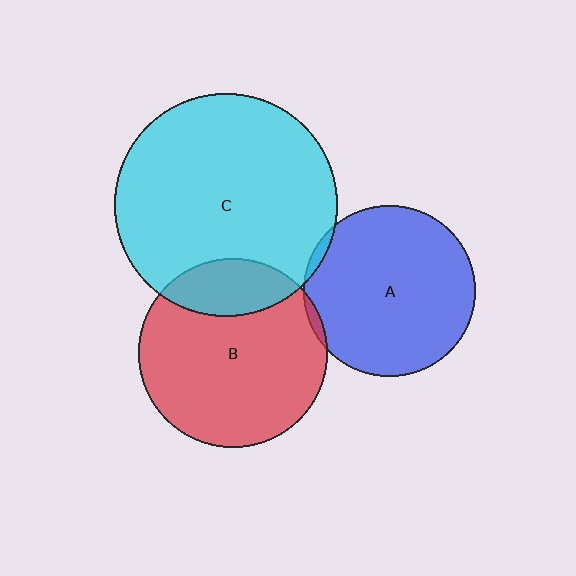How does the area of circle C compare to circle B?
Approximately 1.4 times.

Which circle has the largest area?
Circle C (cyan).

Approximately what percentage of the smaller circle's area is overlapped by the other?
Approximately 20%.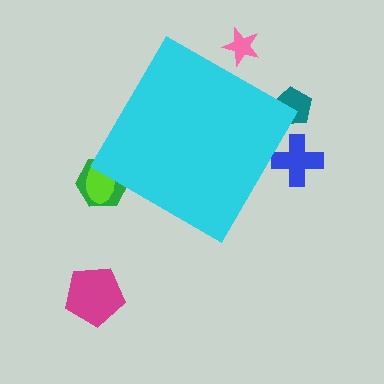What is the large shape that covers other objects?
A cyan diamond.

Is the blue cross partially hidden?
Yes, the blue cross is partially hidden behind the cyan diamond.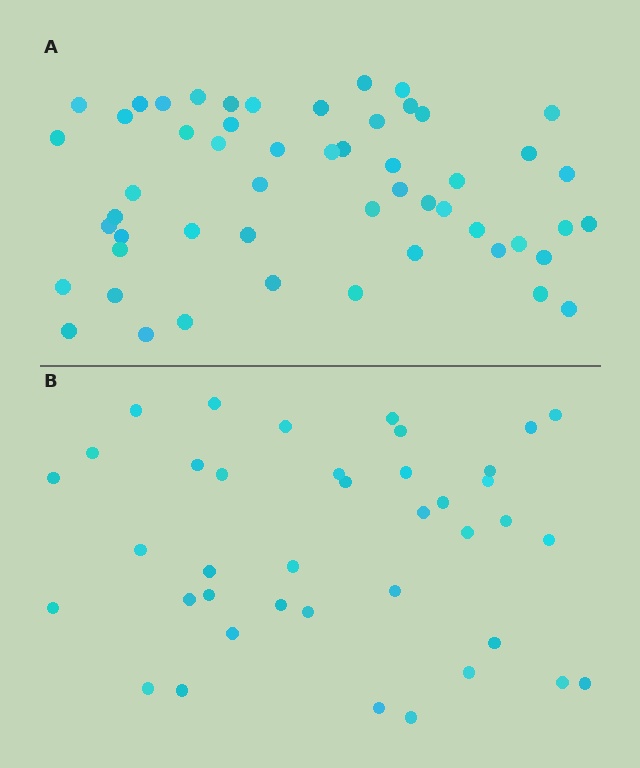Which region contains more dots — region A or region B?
Region A (the top region) has more dots.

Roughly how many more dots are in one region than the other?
Region A has approximately 15 more dots than region B.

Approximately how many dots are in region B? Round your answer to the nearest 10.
About 40 dots. (The exact count is 39, which rounds to 40.)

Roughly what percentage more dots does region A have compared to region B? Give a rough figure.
About 35% more.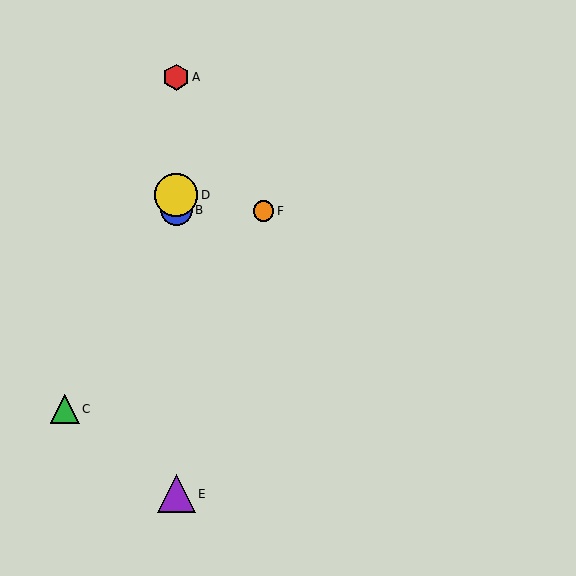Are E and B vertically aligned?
Yes, both are at x≈176.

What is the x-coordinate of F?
Object F is at x≈263.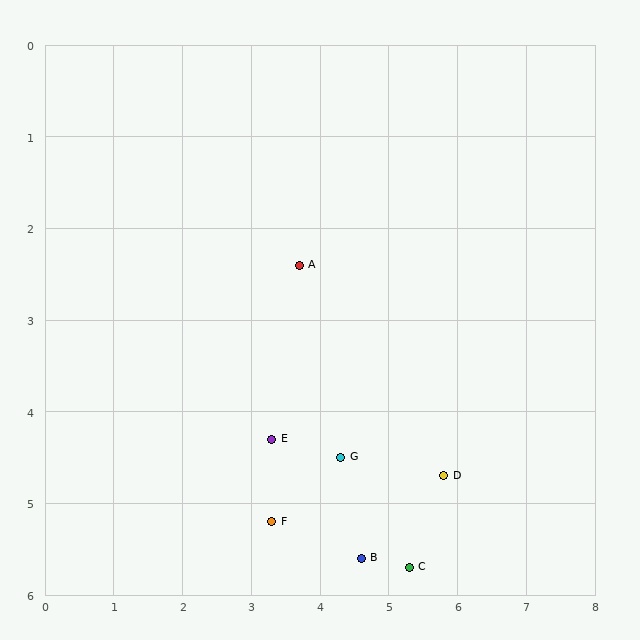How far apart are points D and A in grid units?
Points D and A are about 3.1 grid units apart.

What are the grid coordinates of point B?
Point B is at approximately (4.6, 5.6).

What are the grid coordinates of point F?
Point F is at approximately (3.3, 5.2).